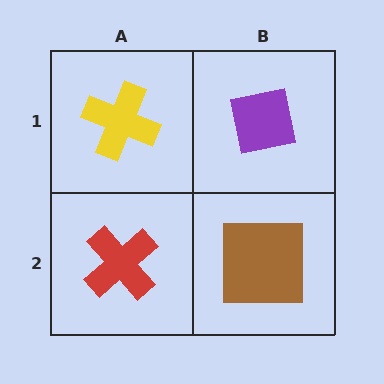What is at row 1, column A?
A yellow cross.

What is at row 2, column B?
A brown square.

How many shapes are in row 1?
2 shapes.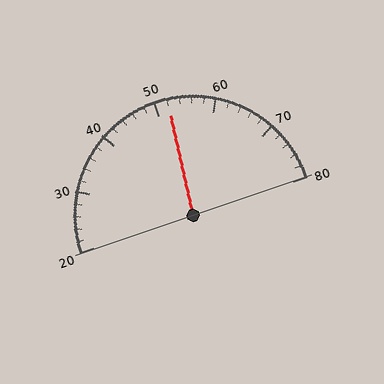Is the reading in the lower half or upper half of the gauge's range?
The reading is in the upper half of the range (20 to 80).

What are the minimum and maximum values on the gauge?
The gauge ranges from 20 to 80.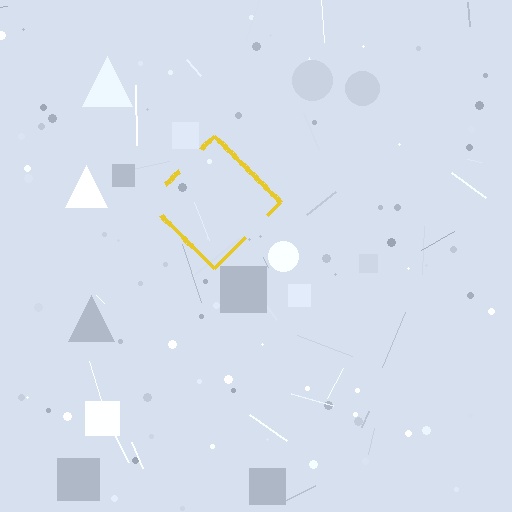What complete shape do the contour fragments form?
The contour fragments form a diamond.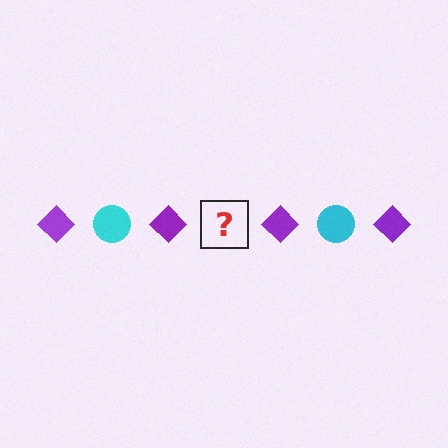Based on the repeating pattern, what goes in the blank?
The blank should be a cyan circle.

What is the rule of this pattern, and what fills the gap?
The rule is that the pattern alternates between purple diamond and cyan circle. The gap should be filled with a cyan circle.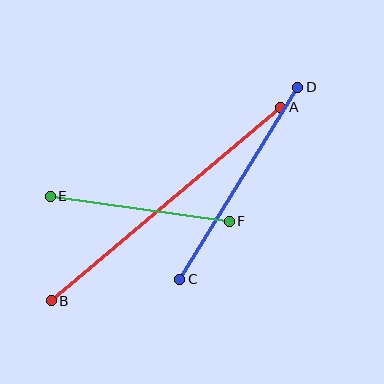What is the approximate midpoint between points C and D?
The midpoint is at approximately (239, 183) pixels.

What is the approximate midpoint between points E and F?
The midpoint is at approximately (140, 209) pixels.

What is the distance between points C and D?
The distance is approximately 226 pixels.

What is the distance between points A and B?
The distance is approximately 301 pixels.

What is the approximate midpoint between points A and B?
The midpoint is at approximately (166, 204) pixels.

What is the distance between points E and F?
The distance is approximately 181 pixels.